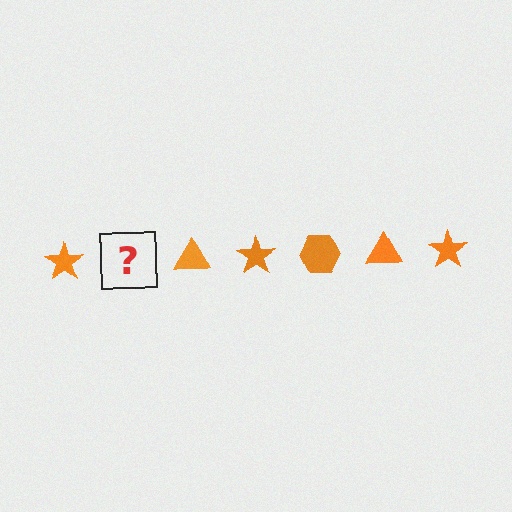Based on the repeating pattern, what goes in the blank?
The blank should be an orange hexagon.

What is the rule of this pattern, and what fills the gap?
The rule is that the pattern cycles through star, hexagon, triangle shapes in orange. The gap should be filled with an orange hexagon.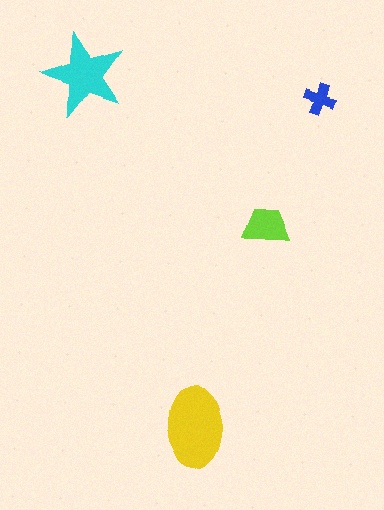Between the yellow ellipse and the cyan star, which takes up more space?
The yellow ellipse.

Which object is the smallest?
The blue cross.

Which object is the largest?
The yellow ellipse.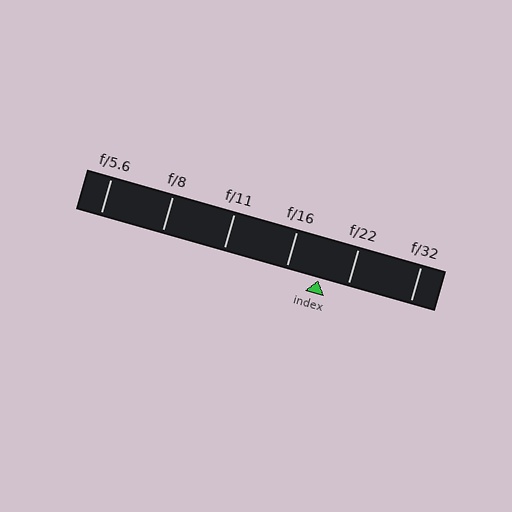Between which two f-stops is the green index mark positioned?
The index mark is between f/16 and f/22.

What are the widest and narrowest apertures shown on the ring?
The widest aperture shown is f/5.6 and the narrowest is f/32.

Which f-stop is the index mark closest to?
The index mark is closest to f/22.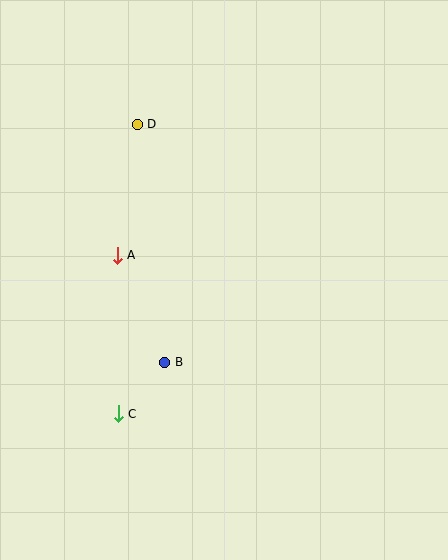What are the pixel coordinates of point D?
Point D is at (137, 124).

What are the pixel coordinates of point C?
Point C is at (118, 414).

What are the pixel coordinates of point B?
Point B is at (165, 362).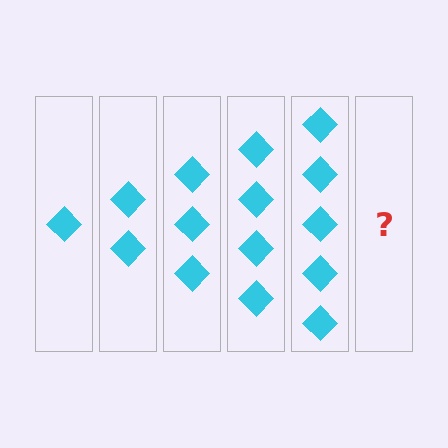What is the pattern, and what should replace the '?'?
The pattern is that each step adds one more diamond. The '?' should be 6 diamonds.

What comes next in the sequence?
The next element should be 6 diamonds.